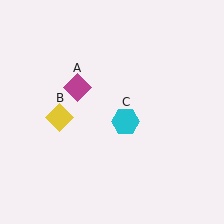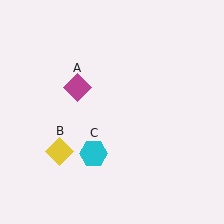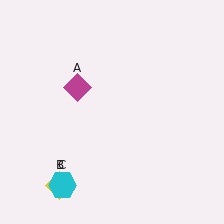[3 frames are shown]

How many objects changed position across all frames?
2 objects changed position: yellow diamond (object B), cyan hexagon (object C).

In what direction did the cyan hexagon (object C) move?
The cyan hexagon (object C) moved down and to the left.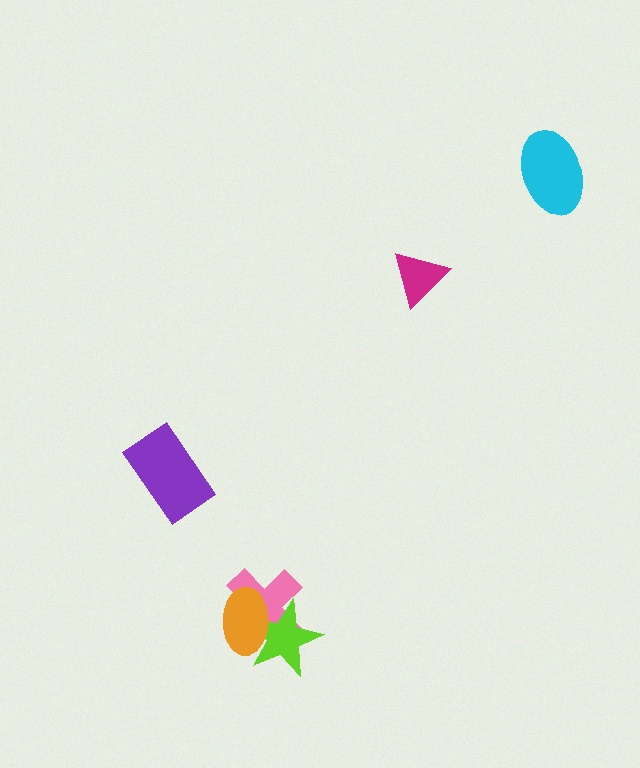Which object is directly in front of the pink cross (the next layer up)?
The lime star is directly in front of the pink cross.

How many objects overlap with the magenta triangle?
0 objects overlap with the magenta triangle.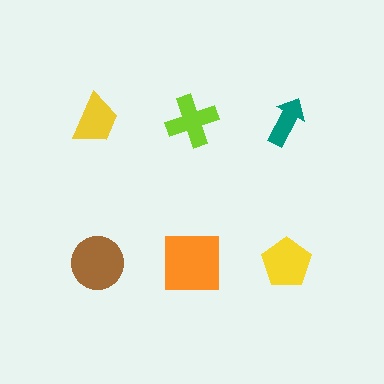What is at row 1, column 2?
A lime cross.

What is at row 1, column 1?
A yellow trapezoid.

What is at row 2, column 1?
A brown circle.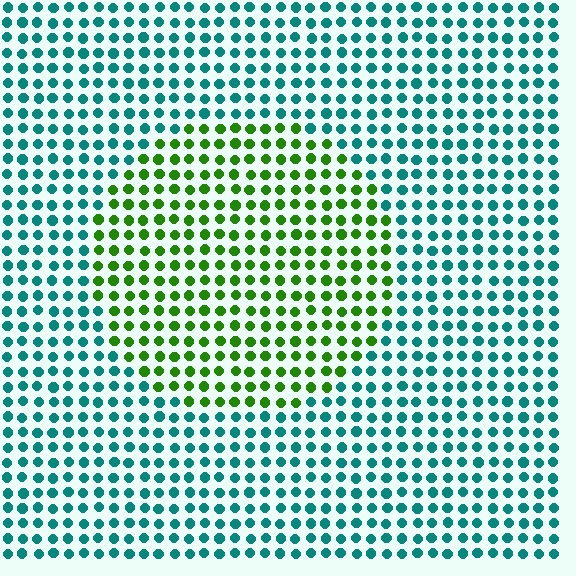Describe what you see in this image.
The image is filled with small teal elements in a uniform arrangement. A circle-shaped region is visible where the elements are tinted to a slightly different hue, forming a subtle color boundary.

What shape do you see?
I see a circle.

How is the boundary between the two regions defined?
The boundary is defined purely by a slight shift in hue (about 67 degrees). Spacing, size, and orientation are identical on both sides.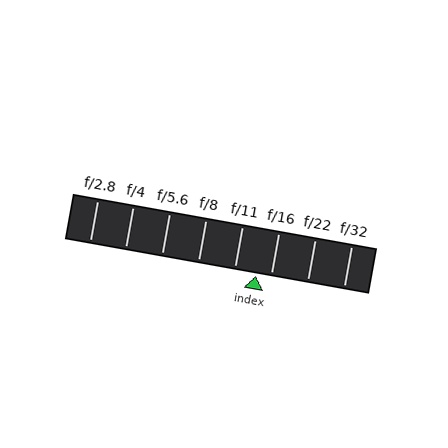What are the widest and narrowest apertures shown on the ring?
The widest aperture shown is f/2.8 and the narrowest is f/32.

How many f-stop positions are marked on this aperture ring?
There are 8 f-stop positions marked.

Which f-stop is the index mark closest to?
The index mark is closest to f/16.